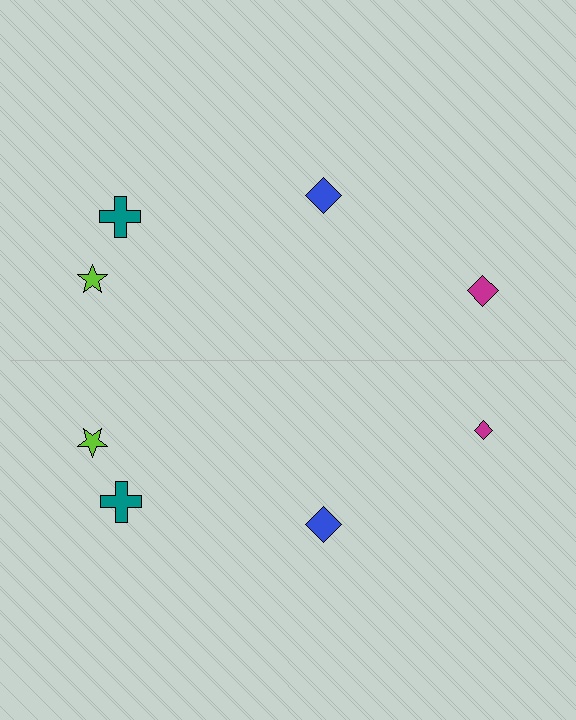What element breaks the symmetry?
The magenta diamond on the bottom side has a different size than its mirror counterpart.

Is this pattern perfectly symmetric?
No, the pattern is not perfectly symmetric. The magenta diamond on the bottom side has a different size than its mirror counterpart.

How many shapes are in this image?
There are 8 shapes in this image.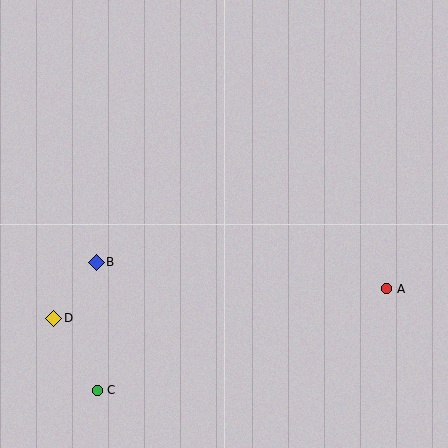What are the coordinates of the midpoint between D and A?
The midpoint between D and A is at (220, 303).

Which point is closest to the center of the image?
Point B at (96, 262) is closest to the center.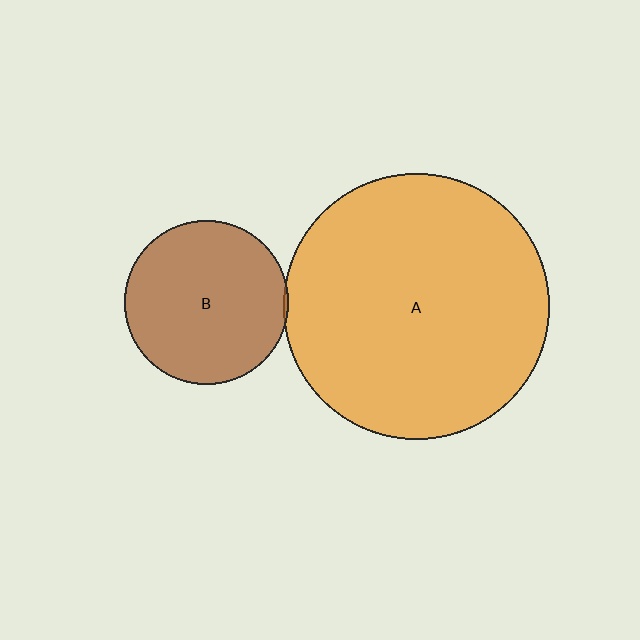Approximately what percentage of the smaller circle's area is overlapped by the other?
Approximately 5%.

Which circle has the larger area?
Circle A (orange).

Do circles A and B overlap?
Yes.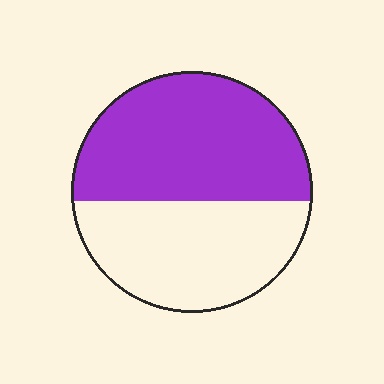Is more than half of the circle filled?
Yes.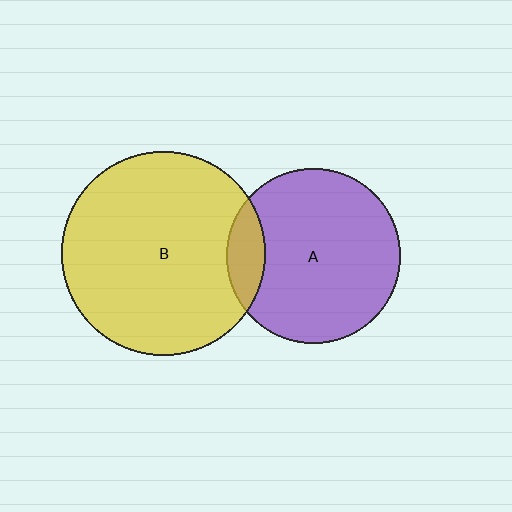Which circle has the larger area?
Circle B (yellow).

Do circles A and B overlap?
Yes.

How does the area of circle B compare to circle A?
Approximately 1.4 times.